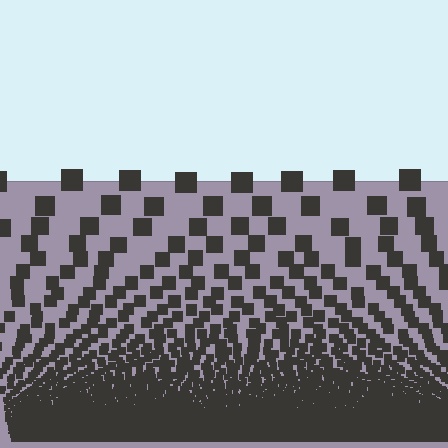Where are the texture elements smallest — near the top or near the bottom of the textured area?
Near the bottom.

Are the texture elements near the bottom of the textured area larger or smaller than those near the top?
Smaller. The gradient is inverted — elements near the bottom are smaller and denser.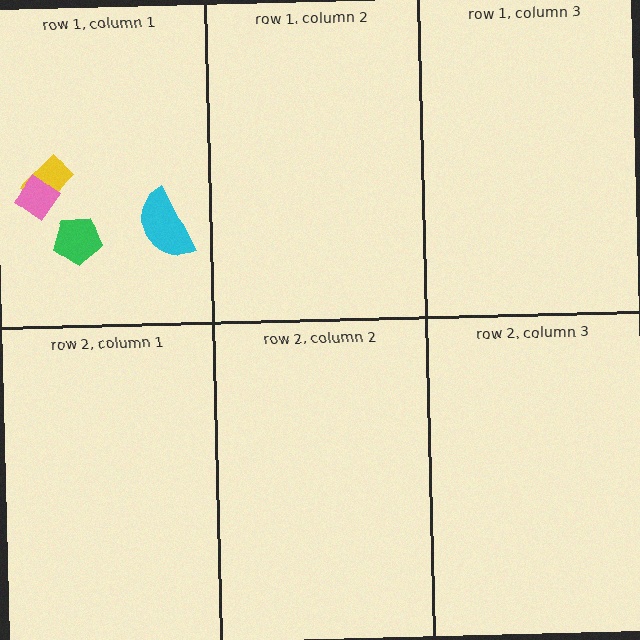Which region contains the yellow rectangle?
The row 1, column 1 region.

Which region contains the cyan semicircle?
The row 1, column 1 region.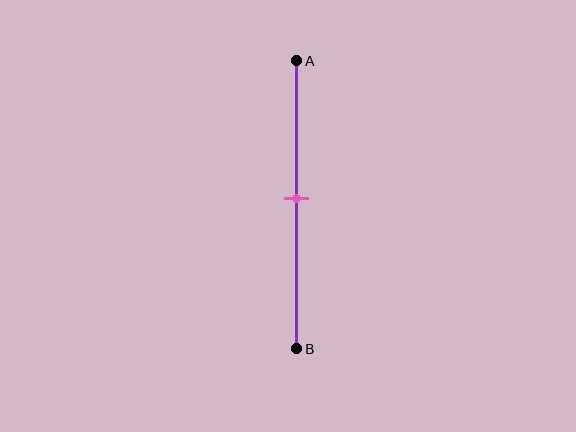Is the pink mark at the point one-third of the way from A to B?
No, the mark is at about 50% from A, not at the 33% one-third point.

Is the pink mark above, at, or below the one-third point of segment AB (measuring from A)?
The pink mark is below the one-third point of segment AB.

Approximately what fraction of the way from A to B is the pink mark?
The pink mark is approximately 50% of the way from A to B.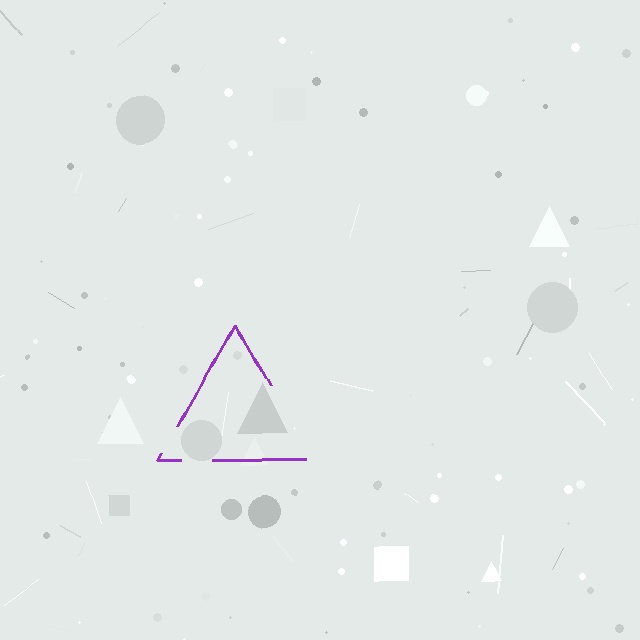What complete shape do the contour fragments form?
The contour fragments form a triangle.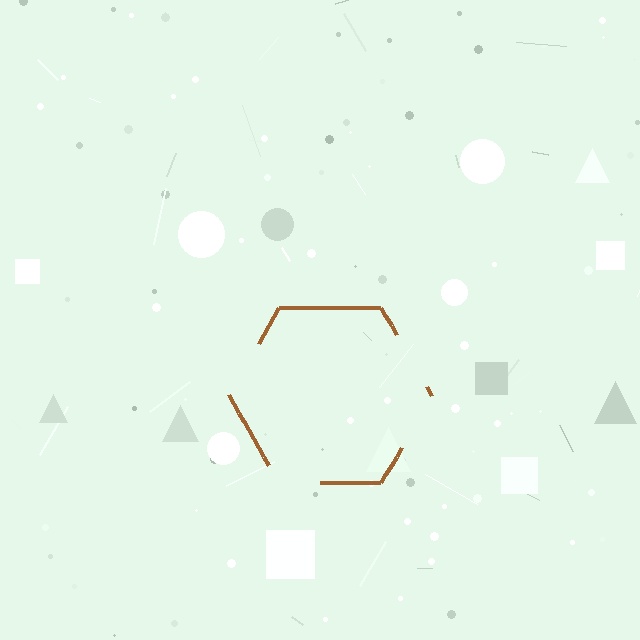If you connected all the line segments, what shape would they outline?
They would outline a hexagon.